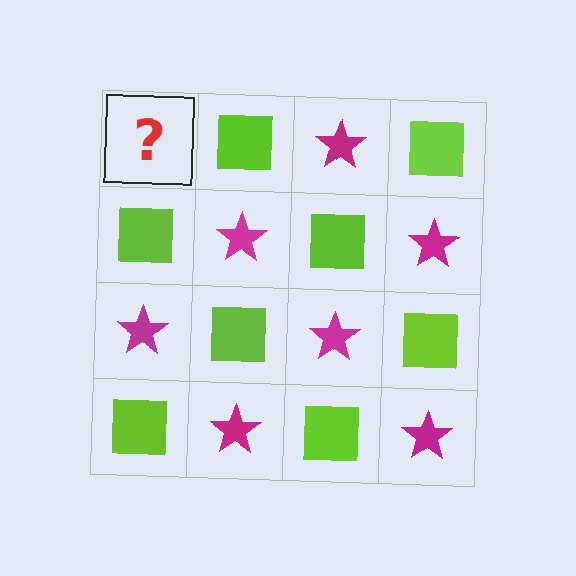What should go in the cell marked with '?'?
The missing cell should contain a magenta star.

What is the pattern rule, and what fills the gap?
The rule is that it alternates magenta star and lime square in a checkerboard pattern. The gap should be filled with a magenta star.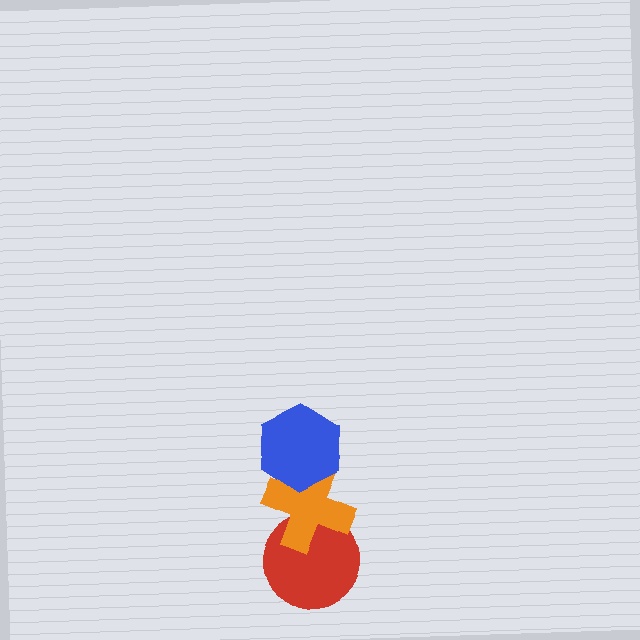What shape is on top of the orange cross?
The blue hexagon is on top of the orange cross.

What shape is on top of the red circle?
The orange cross is on top of the red circle.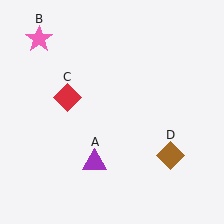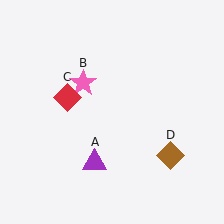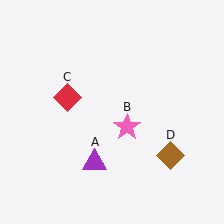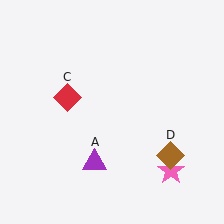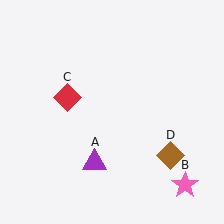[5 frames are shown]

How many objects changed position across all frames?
1 object changed position: pink star (object B).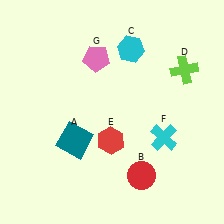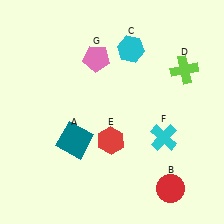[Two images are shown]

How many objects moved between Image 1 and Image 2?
1 object moved between the two images.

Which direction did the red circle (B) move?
The red circle (B) moved right.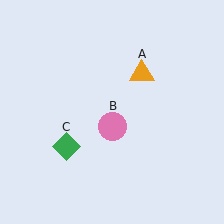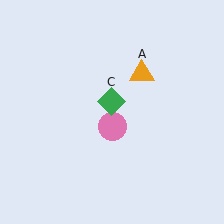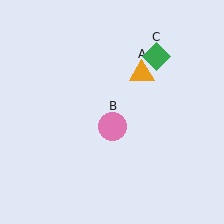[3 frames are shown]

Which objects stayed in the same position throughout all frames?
Orange triangle (object A) and pink circle (object B) remained stationary.